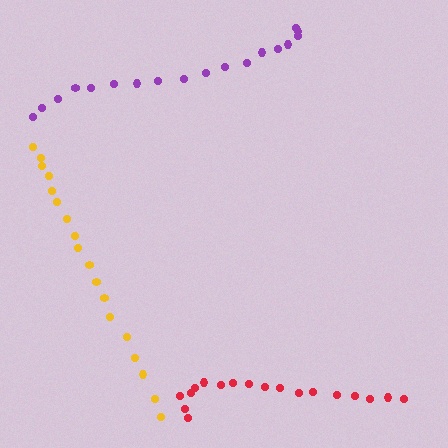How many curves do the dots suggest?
There are 3 distinct paths.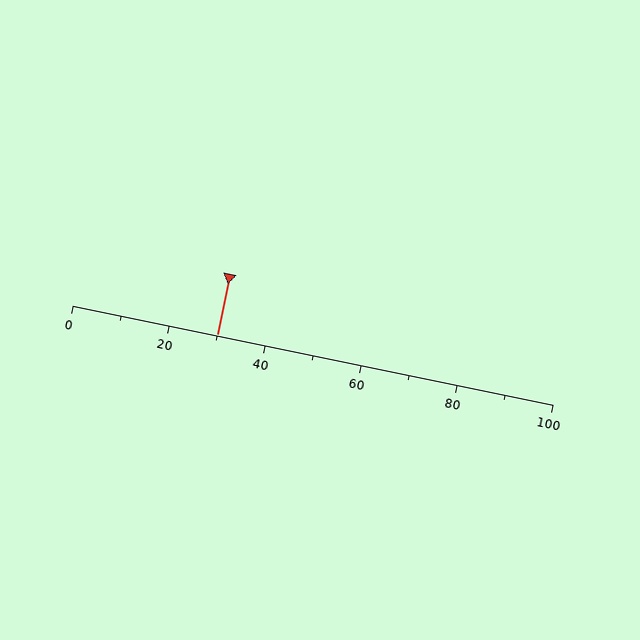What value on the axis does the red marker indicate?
The marker indicates approximately 30.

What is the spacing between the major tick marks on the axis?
The major ticks are spaced 20 apart.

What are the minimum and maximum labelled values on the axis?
The axis runs from 0 to 100.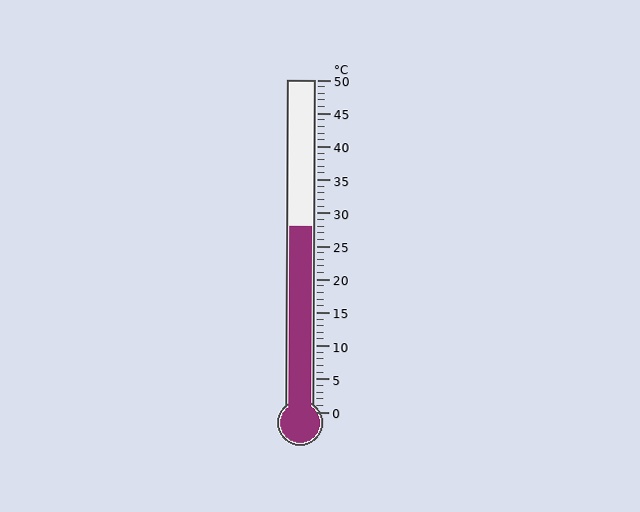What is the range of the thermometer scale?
The thermometer scale ranges from 0°C to 50°C.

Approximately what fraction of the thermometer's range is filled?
The thermometer is filled to approximately 55% of its range.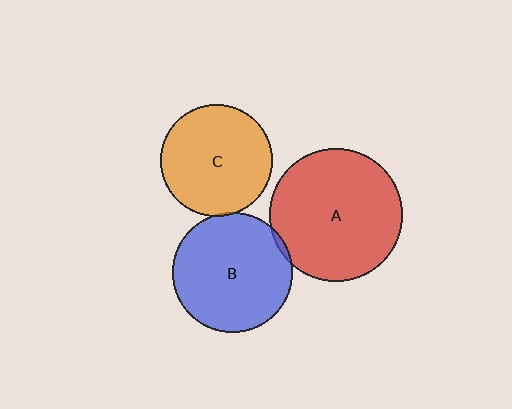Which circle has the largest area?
Circle A (red).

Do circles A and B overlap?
Yes.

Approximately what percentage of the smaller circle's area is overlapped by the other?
Approximately 5%.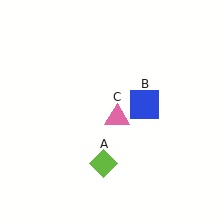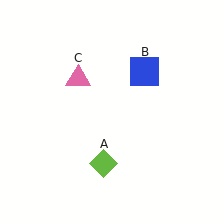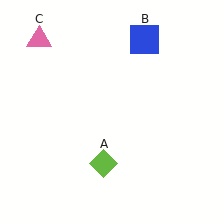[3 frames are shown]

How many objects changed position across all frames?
2 objects changed position: blue square (object B), pink triangle (object C).